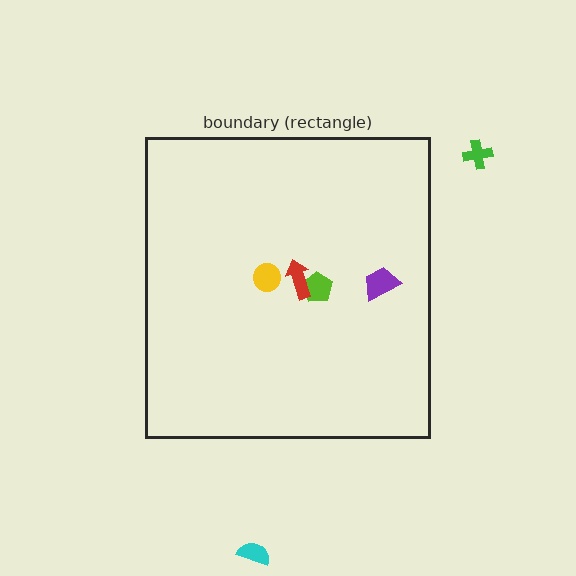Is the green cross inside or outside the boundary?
Outside.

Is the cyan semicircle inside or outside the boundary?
Outside.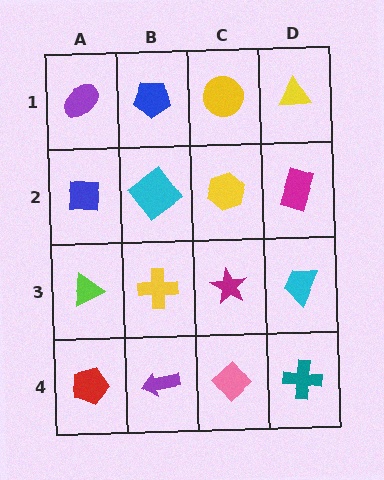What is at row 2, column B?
A cyan diamond.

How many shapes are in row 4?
4 shapes.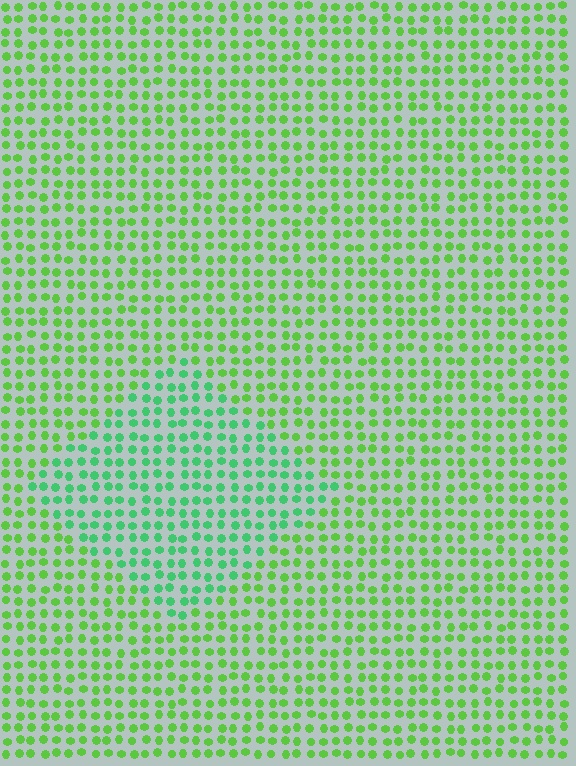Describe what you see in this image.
The image is filled with small lime elements in a uniform arrangement. A diamond-shaped region is visible where the elements are tinted to a slightly different hue, forming a subtle color boundary.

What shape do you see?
I see a diamond.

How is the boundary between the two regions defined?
The boundary is defined purely by a slight shift in hue (about 33 degrees). Spacing, size, and orientation are identical on both sides.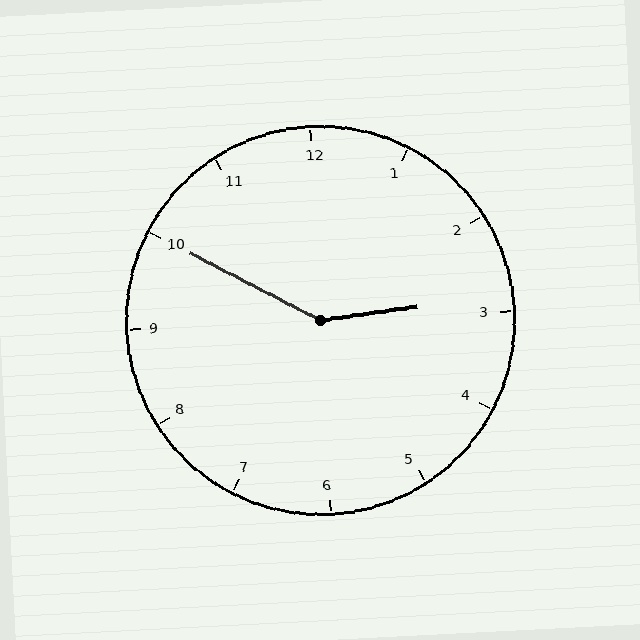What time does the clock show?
2:50.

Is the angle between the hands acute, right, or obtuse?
It is obtuse.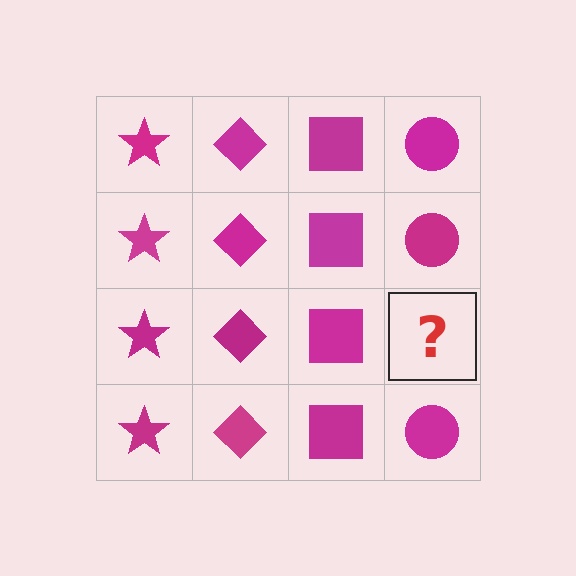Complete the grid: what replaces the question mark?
The question mark should be replaced with a magenta circle.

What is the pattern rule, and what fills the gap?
The rule is that each column has a consistent shape. The gap should be filled with a magenta circle.